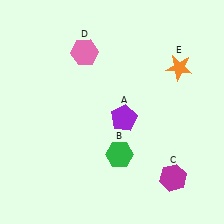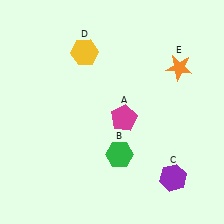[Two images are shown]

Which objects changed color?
A changed from purple to magenta. C changed from magenta to purple. D changed from pink to yellow.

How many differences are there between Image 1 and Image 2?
There are 3 differences between the two images.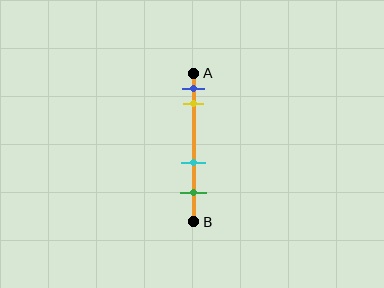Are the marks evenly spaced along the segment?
No, the marks are not evenly spaced.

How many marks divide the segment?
There are 4 marks dividing the segment.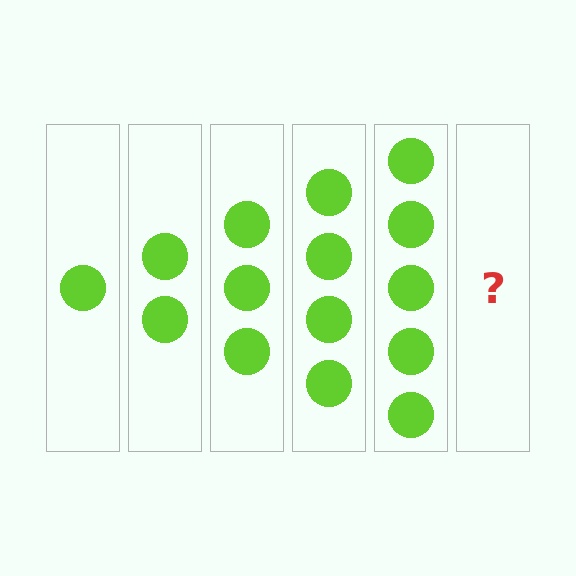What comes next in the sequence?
The next element should be 6 circles.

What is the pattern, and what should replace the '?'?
The pattern is that each step adds one more circle. The '?' should be 6 circles.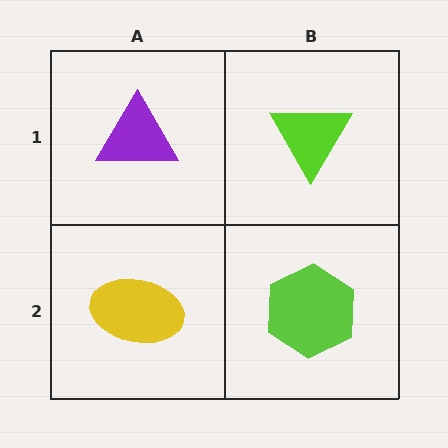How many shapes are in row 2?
2 shapes.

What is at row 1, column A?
A purple triangle.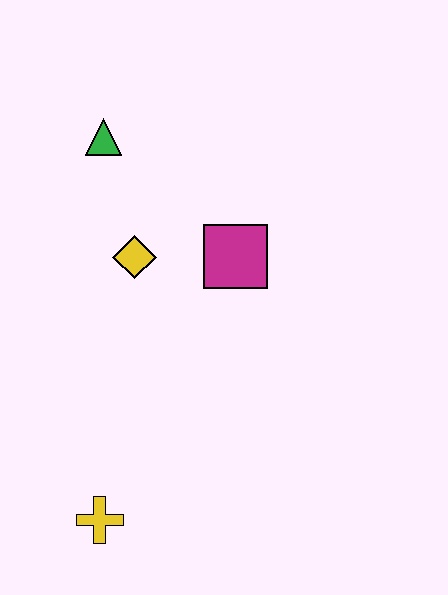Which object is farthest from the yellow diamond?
The yellow cross is farthest from the yellow diamond.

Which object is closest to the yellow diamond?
The magenta square is closest to the yellow diamond.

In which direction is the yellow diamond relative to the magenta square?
The yellow diamond is to the left of the magenta square.